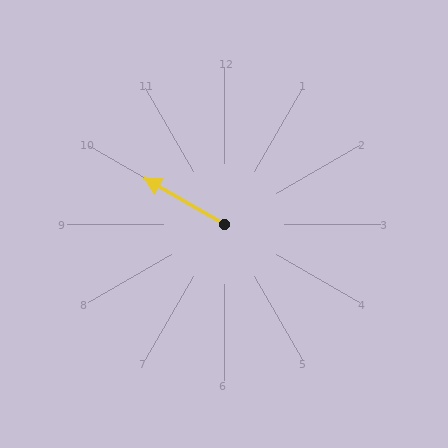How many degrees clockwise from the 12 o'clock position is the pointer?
Approximately 300 degrees.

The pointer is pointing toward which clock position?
Roughly 10 o'clock.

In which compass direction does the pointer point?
Northwest.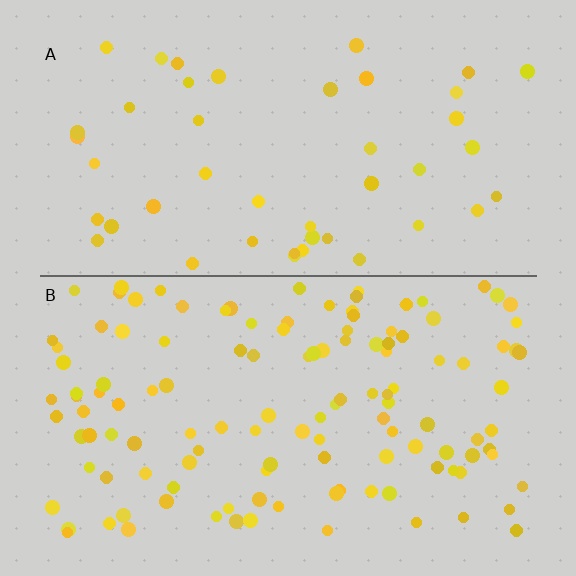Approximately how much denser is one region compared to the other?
Approximately 2.8× — region B over region A.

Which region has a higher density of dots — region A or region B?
B (the bottom).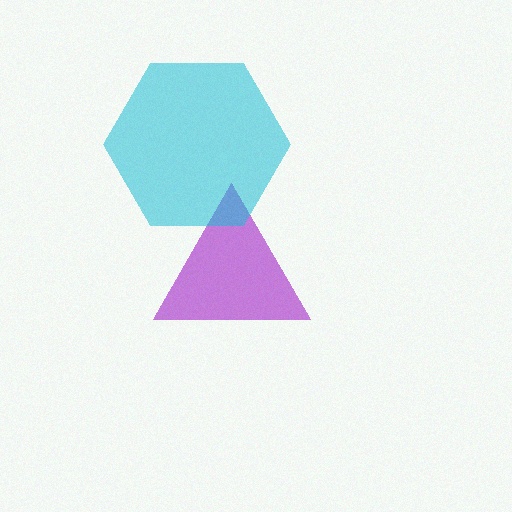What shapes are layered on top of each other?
The layered shapes are: a purple triangle, a cyan hexagon.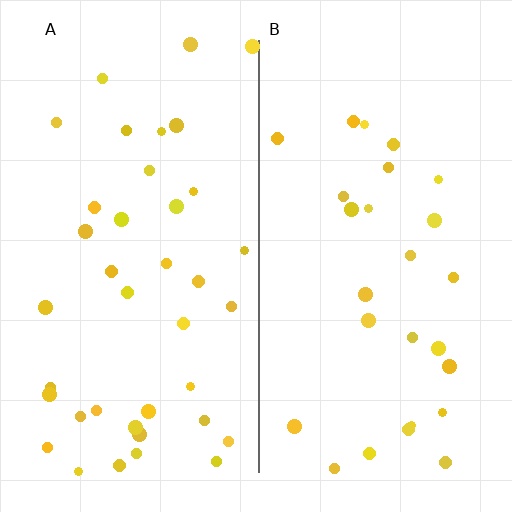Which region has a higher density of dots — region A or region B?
A (the left).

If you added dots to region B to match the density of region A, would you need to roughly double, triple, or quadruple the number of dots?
Approximately double.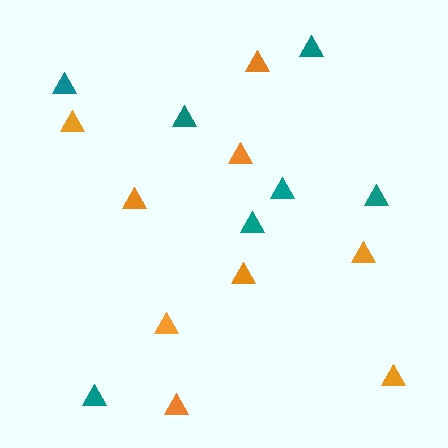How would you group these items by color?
There are 2 groups: one group of orange triangles (9) and one group of teal triangles (7).